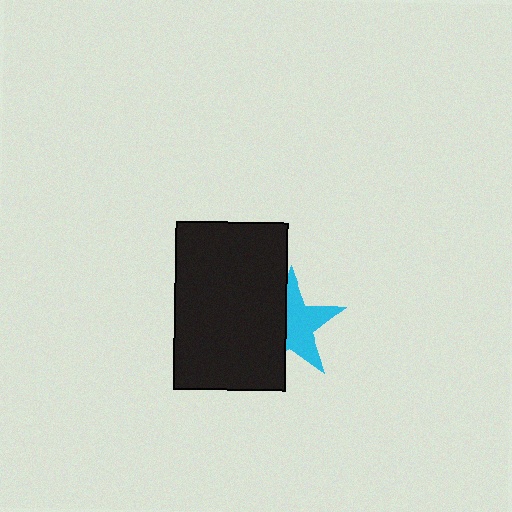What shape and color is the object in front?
The object in front is a black rectangle.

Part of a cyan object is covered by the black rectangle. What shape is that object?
It is a star.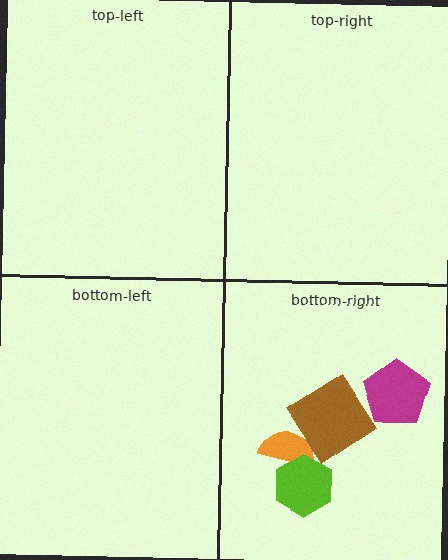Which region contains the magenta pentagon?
The bottom-right region.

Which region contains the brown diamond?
The bottom-right region.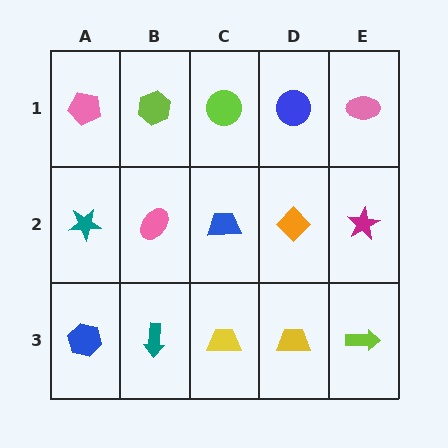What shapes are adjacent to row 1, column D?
An orange diamond (row 2, column D), a lime circle (row 1, column C), a pink ellipse (row 1, column E).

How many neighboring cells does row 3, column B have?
3.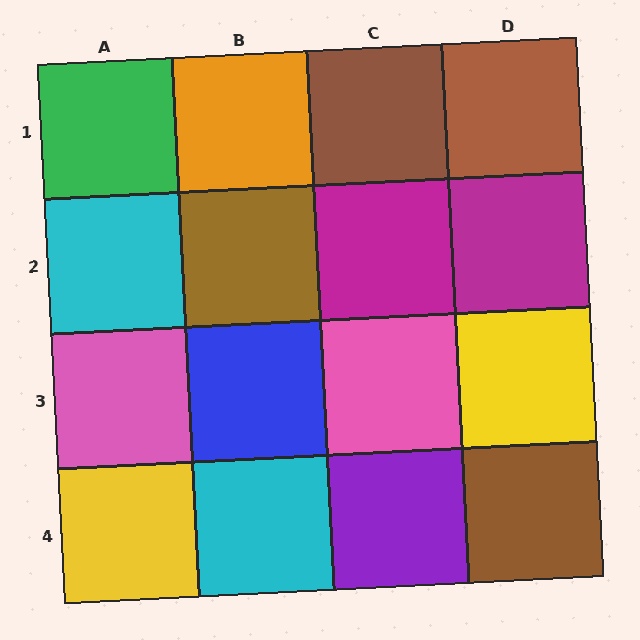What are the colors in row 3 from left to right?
Pink, blue, pink, yellow.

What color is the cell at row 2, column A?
Cyan.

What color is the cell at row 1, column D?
Brown.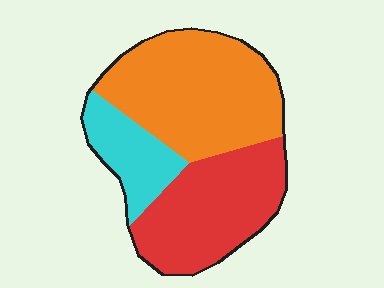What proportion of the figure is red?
Red takes up about three eighths (3/8) of the figure.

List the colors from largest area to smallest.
From largest to smallest: orange, red, cyan.